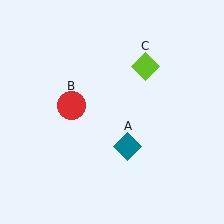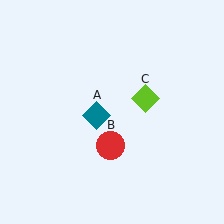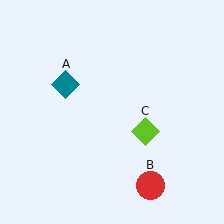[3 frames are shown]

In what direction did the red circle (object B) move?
The red circle (object B) moved down and to the right.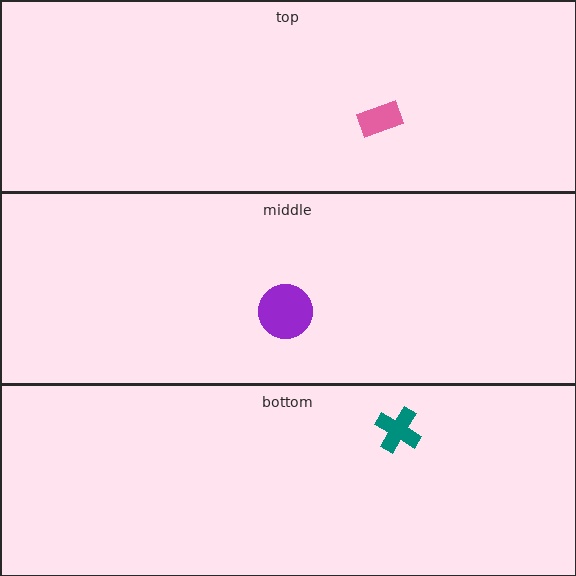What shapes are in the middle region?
The purple circle.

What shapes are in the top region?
The pink rectangle.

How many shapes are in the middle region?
1.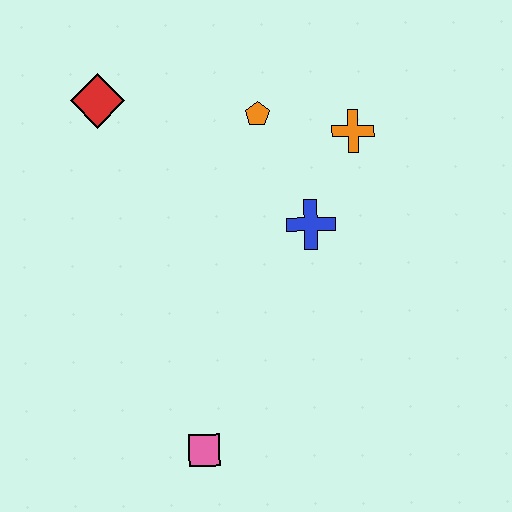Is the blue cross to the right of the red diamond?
Yes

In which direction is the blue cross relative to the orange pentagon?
The blue cross is below the orange pentagon.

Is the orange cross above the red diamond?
No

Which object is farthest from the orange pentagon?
The pink square is farthest from the orange pentagon.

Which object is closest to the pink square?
The blue cross is closest to the pink square.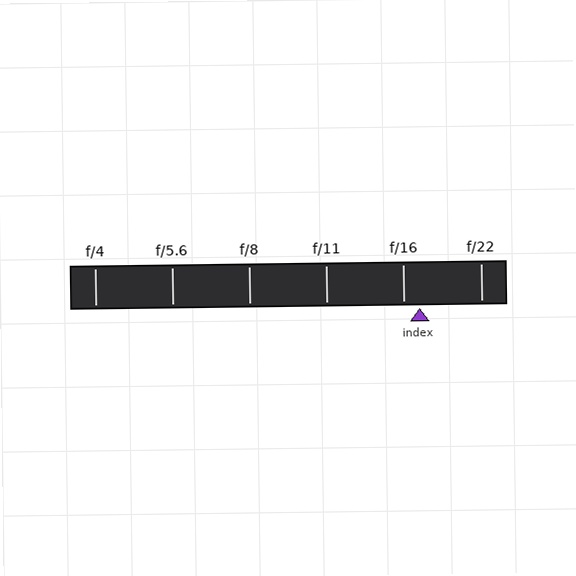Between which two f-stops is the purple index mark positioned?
The index mark is between f/16 and f/22.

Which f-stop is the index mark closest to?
The index mark is closest to f/16.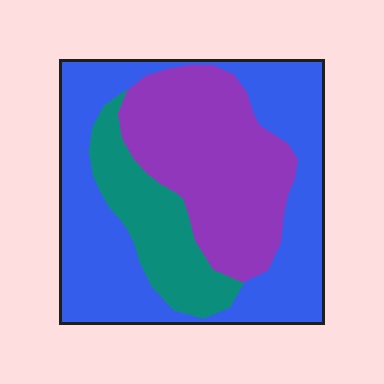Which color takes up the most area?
Blue, at roughly 50%.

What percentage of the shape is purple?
Purple takes up about one third (1/3) of the shape.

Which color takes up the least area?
Teal, at roughly 15%.